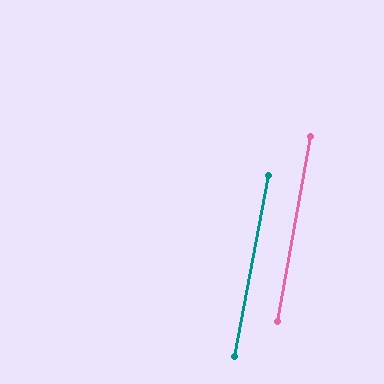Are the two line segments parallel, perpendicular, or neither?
Parallel — their directions differ by only 0.5°.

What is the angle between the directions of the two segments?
Approximately 0 degrees.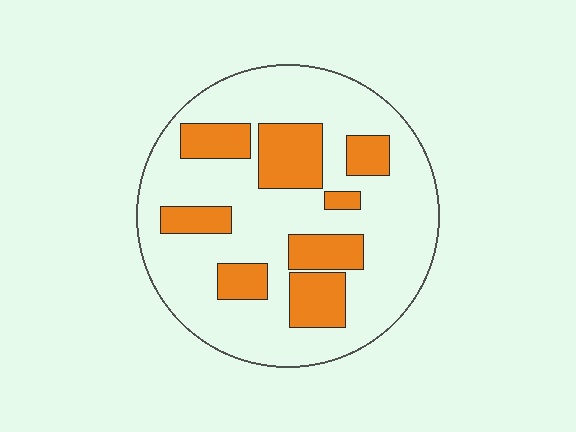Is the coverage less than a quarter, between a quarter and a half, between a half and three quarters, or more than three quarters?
Between a quarter and a half.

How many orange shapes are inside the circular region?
8.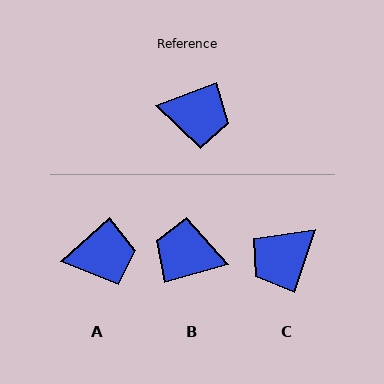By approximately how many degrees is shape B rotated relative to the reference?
Approximately 176 degrees counter-clockwise.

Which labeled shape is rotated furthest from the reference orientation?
B, about 176 degrees away.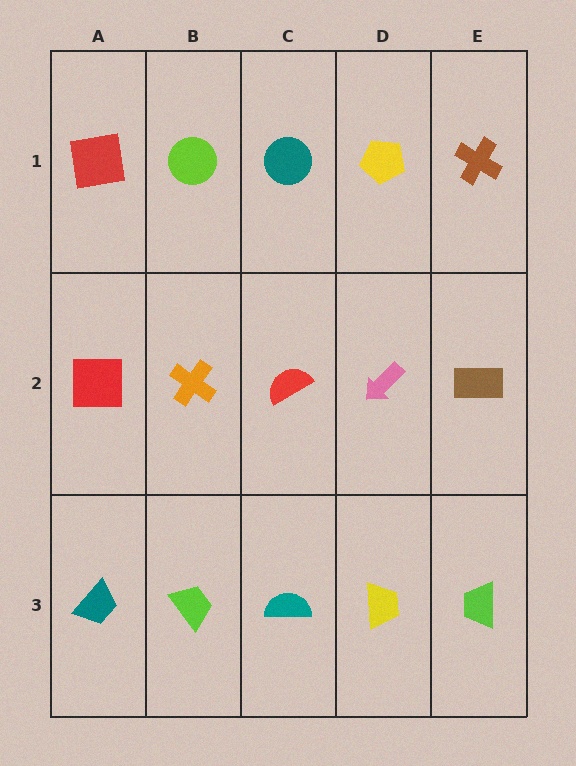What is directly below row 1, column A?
A red square.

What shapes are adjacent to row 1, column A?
A red square (row 2, column A), a lime circle (row 1, column B).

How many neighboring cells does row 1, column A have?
2.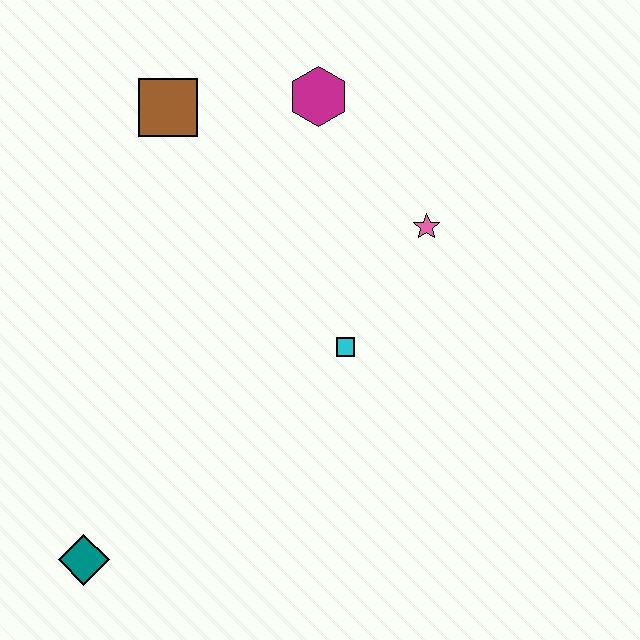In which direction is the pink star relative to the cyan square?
The pink star is above the cyan square.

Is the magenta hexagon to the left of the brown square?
No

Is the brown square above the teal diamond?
Yes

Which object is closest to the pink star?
The cyan square is closest to the pink star.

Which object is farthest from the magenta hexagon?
The teal diamond is farthest from the magenta hexagon.